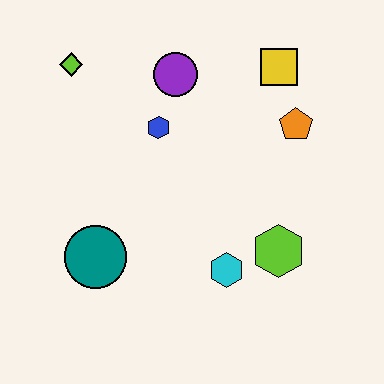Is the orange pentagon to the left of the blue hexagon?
No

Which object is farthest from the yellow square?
The teal circle is farthest from the yellow square.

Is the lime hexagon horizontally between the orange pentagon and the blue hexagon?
Yes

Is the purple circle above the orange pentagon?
Yes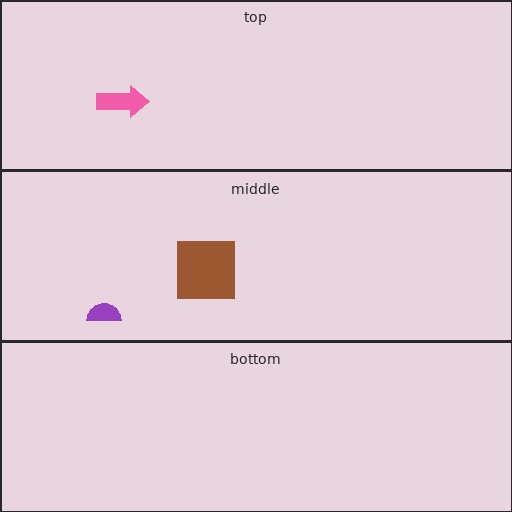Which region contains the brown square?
The middle region.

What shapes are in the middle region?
The purple semicircle, the brown square.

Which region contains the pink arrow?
The top region.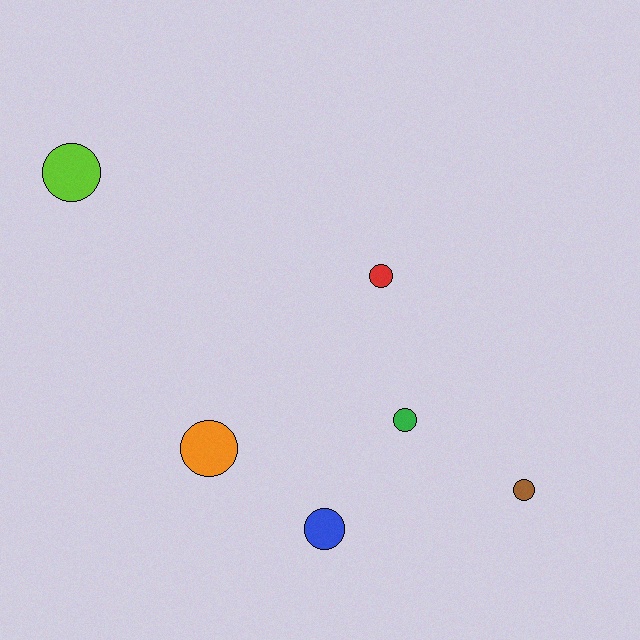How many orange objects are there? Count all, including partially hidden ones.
There is 1 orange object.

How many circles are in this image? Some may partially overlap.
There are 6 circles.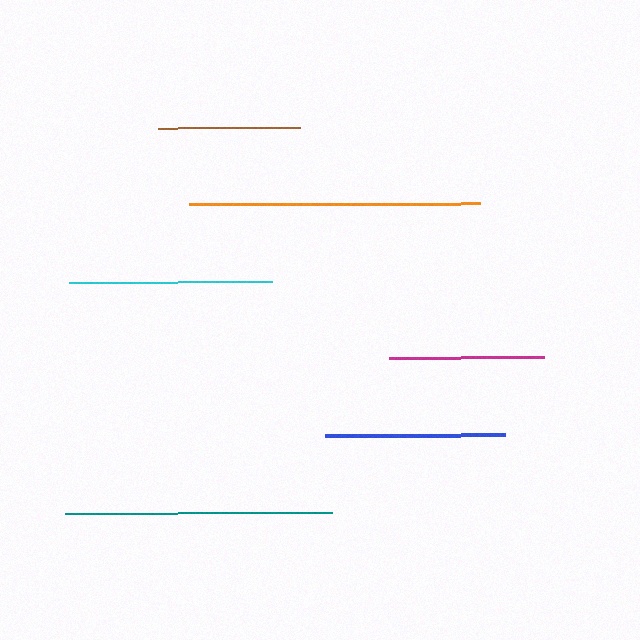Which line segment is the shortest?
The brown line is the shortest at approximately 142 pixels.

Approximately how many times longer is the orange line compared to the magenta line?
The orange line is approximately 1.9 times the length of the magenta line.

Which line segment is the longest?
The orange line is the longest at approximately 290 pixels.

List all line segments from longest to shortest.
From longest to shortest: orange, teal, cyan, blue, magenta, brown.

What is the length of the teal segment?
The teal segment is approximately 268 pixels long.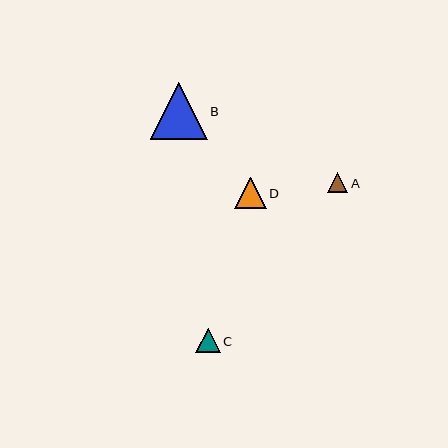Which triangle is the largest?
Triangle B is the largest with a size of approximately 57 pixels.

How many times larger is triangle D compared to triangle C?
Triangle D is approximately 1.3 times the size of triangle C.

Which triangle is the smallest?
Triangle A is the smallest with a size of approximately 20 pixels.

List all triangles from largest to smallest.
From largest to smallest: B, D, C, A.